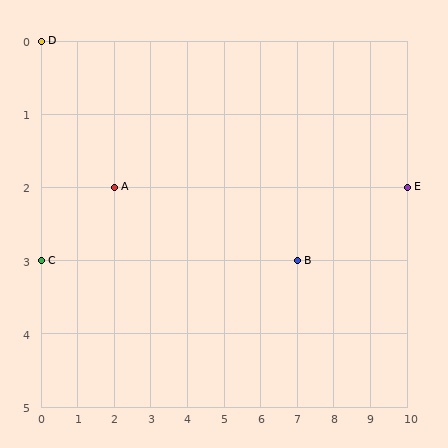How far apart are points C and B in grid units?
Points C and B are 7 columns apart.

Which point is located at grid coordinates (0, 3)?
Point C is at (0, 3).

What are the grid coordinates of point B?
Point B is at grid coordinates (7, 3).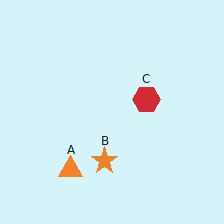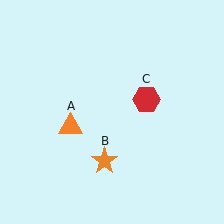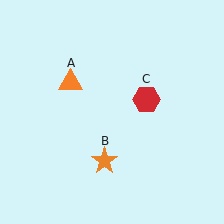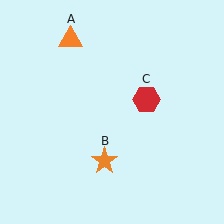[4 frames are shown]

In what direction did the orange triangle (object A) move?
The orange triangle (object A) moved up.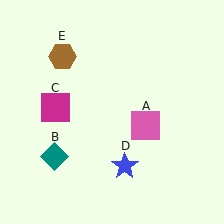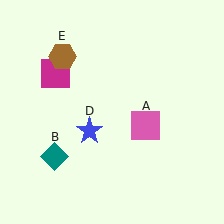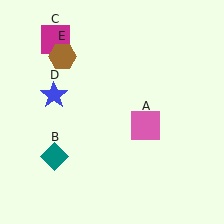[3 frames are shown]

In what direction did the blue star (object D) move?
The blue star (object D) moved up and to the left.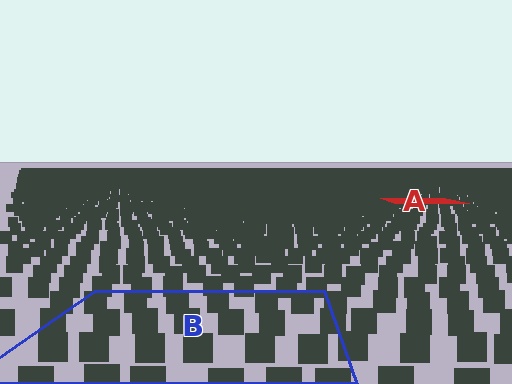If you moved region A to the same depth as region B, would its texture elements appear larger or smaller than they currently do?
They would appear larger. At a closer depth, the same texture elements are projected at a bigger on-screen size.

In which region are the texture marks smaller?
The texture marks are smaller in region A, because it is farther away.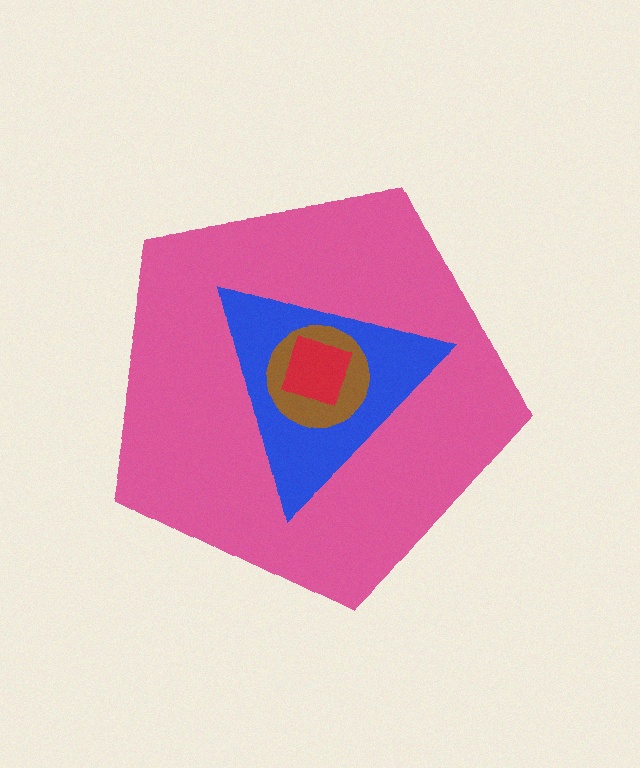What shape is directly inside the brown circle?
The red square.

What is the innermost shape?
The red square.